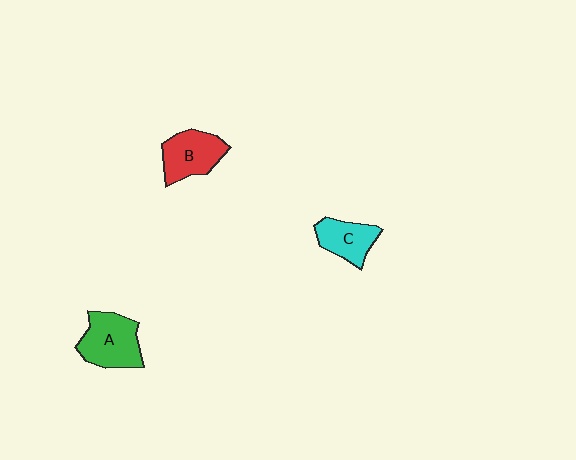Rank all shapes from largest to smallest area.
From largest to smallest: A (green), B (red), C (cyan).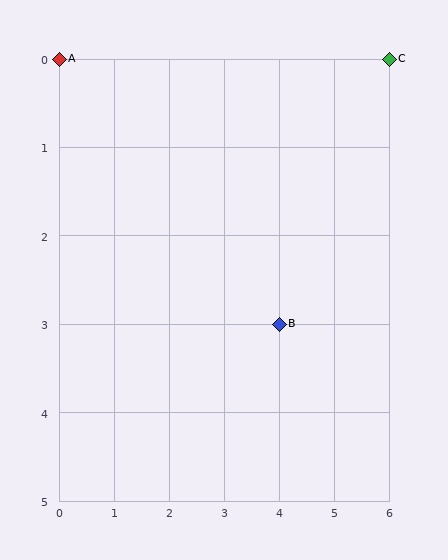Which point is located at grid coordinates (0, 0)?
Point A is at (0, 0).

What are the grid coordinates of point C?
Point C is at grid coordinates (6, 0).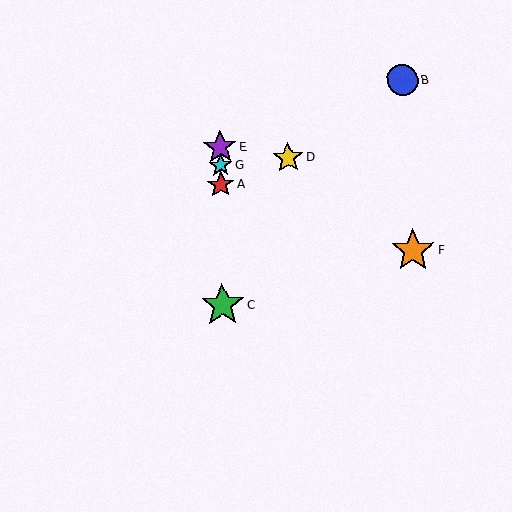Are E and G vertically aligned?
Yes, both are at x≈220.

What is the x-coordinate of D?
Object D is at x≈288.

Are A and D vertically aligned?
No, A is at x≈221 and D is at x≈288.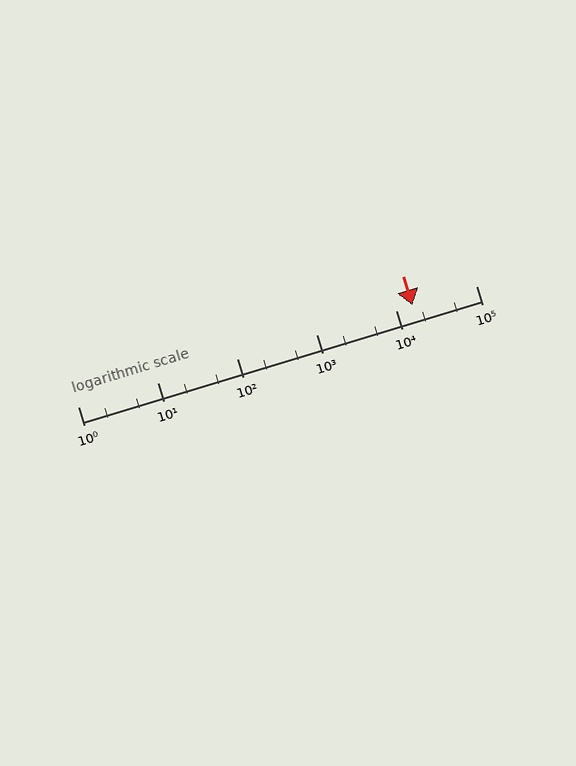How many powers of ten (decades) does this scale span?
The scale spans 5 decades, from 1 to 100000.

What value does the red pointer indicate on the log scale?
The pointer indicates approximately 16000.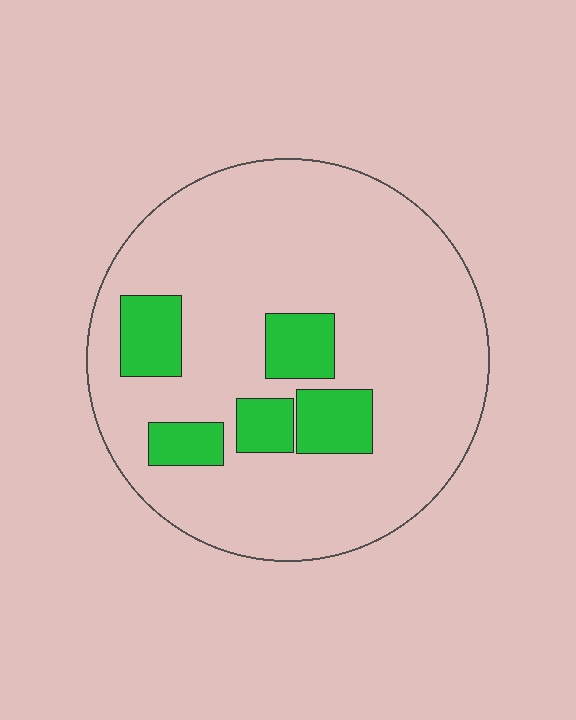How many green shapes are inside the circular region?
5.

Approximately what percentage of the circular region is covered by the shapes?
Approximately 15%.